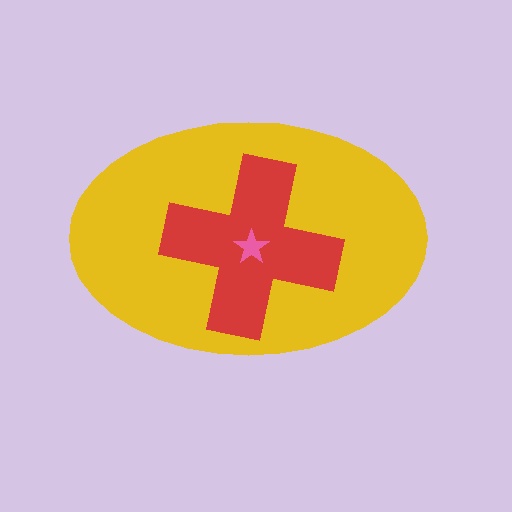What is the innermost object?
The pink star.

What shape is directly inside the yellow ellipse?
The red cross.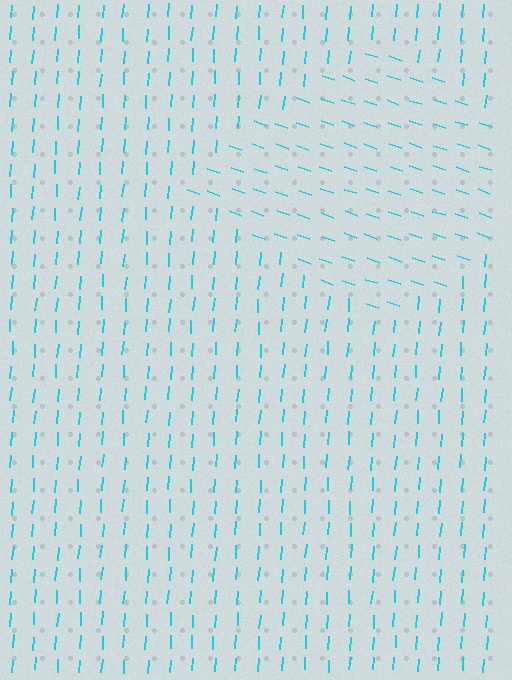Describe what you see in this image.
The image is filled with small cyan line segments. A diamond region in the image has lines oriented differently from the surrounding lines, creating a visible texture boundary.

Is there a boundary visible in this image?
Yes, there is a texture boundary formed by a change in line orientation.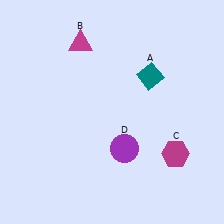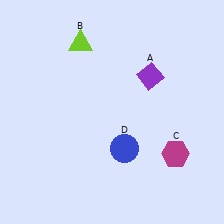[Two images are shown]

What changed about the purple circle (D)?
In Image 1, D is purple. In Image 2, it changed to blue.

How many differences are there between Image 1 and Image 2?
There are 3 differences between the two images.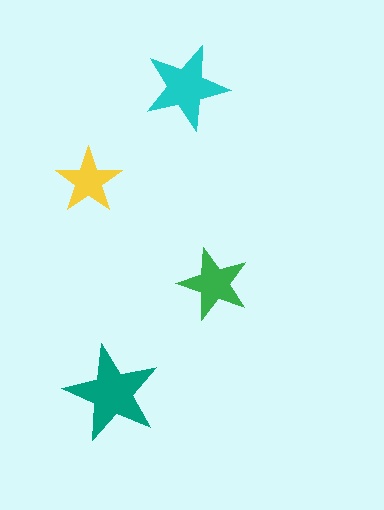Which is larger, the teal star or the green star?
The teal one.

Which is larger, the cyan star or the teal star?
The teal one.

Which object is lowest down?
The teal star is bottommost.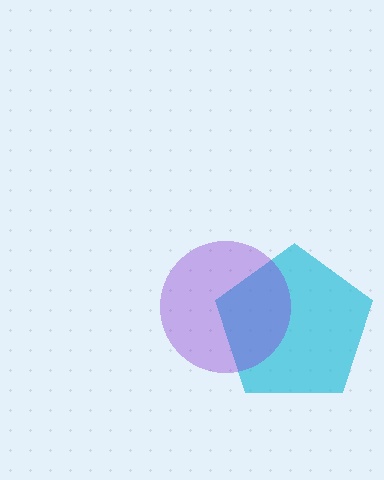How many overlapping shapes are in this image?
There are 2 overlapping shapes in the image.